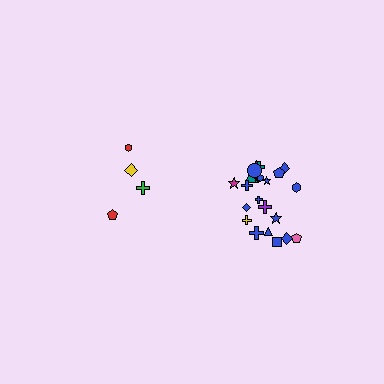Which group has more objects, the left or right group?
The right group.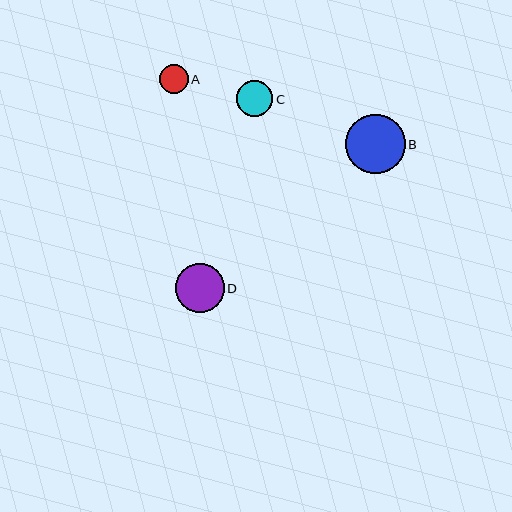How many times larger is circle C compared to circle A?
Circle C is approximately 1.3 times the size of circle A.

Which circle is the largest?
Circle B is the largest with a size of approximately 59 pixels.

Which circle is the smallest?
Circle A is the smallest with a size of approximately 29 pixels.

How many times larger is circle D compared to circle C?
Circle D is approximately 1.3 times the size of circle C.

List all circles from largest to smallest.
From largest to smallest: B, D, C, A.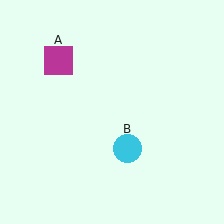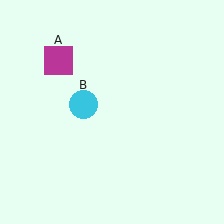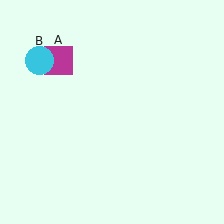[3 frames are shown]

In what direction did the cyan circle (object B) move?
The cyan circle (object B) moved up and to the left.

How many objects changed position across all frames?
1 object changed position: cyan circle (object B).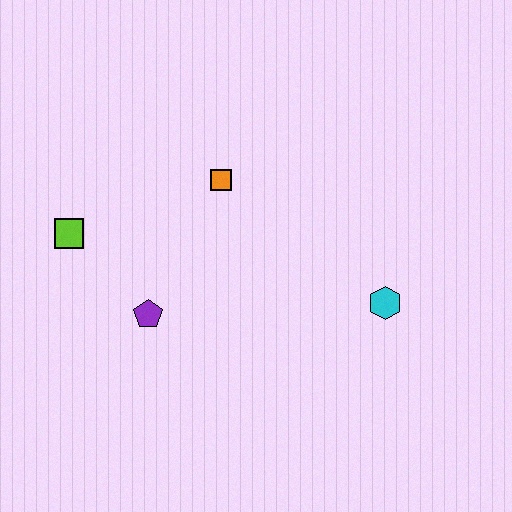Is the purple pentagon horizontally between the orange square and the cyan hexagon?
No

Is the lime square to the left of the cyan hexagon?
Yes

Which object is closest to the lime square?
The purple pentagon is closest to the lime square.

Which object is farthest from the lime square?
The cyan hexagon is farthest from the lime square.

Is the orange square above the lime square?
Yes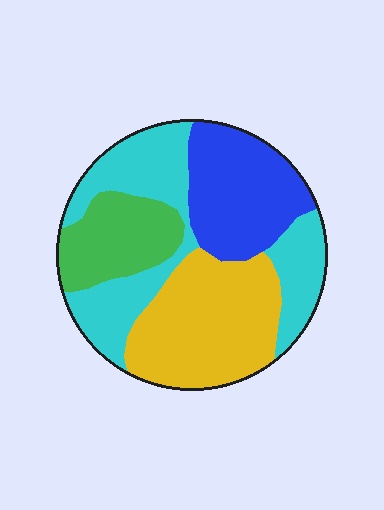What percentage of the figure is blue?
Blue covers 22% of the figure.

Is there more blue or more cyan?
Cyan.